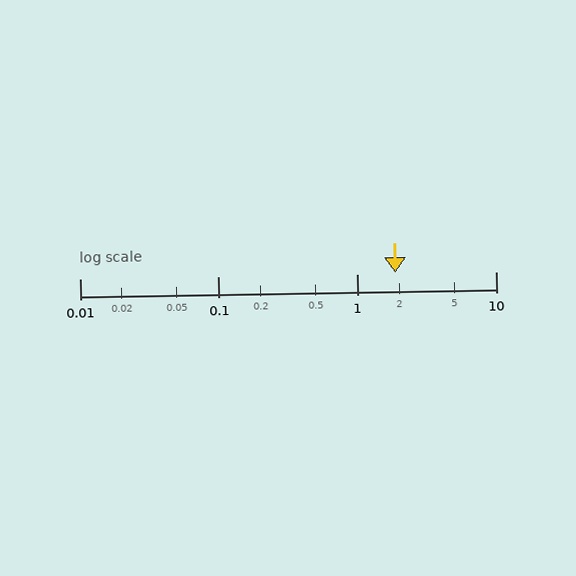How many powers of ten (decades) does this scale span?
The scale spans 3 decades, from 0.01 to 10.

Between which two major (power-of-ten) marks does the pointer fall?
The pointer is between 1 and 10.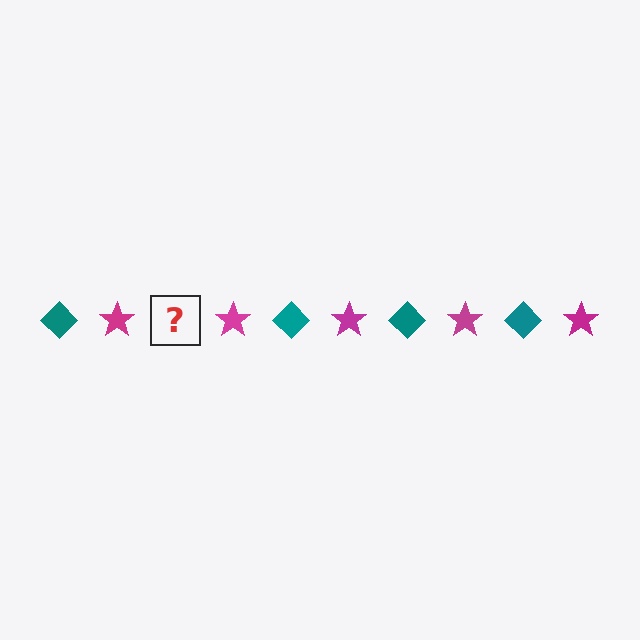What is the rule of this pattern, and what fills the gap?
The rule is that the pattern alternates between teal diamond and magenta star. The gap should be filled with a teal diamond.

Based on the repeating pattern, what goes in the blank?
The blank should be a teal diamond.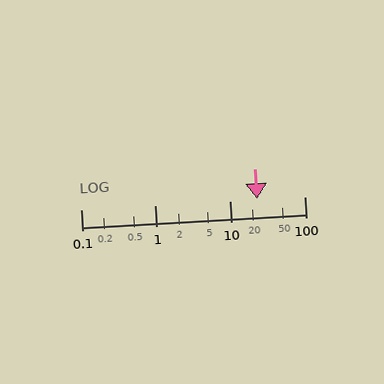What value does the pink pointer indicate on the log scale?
The pointer indicates approximately 23.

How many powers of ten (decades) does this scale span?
The scale spans 3 decades, from 0.1 to 100.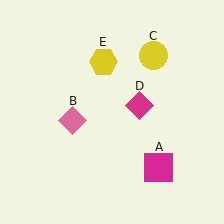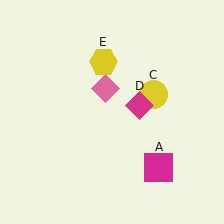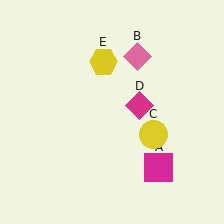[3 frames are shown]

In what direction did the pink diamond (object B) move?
The pink diamond (object B) moved up and to the right.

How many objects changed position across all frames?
2 objects changed position: pink diamond (object B), yellow circle (object C).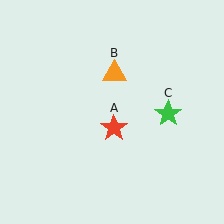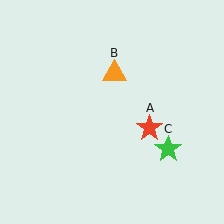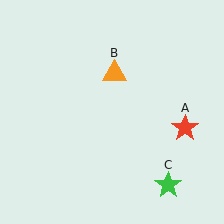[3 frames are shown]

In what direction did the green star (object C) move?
The green star (object C) moved down.